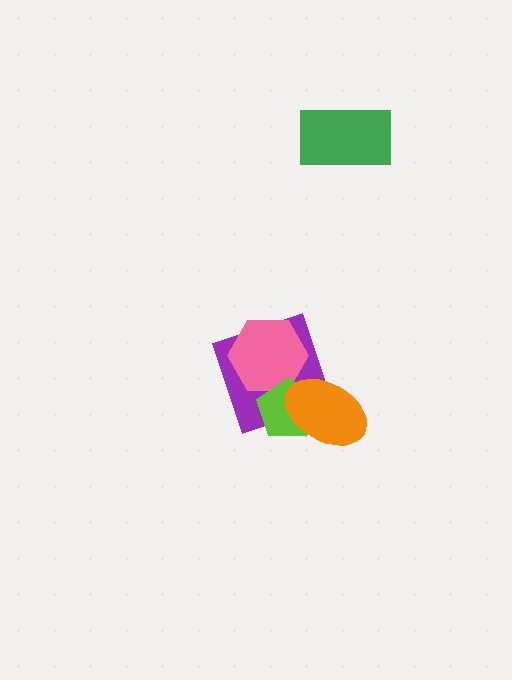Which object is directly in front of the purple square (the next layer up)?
The pink hexagon is directly in front of the purple square.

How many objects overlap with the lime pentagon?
3 objects overlap with the lime pentagon.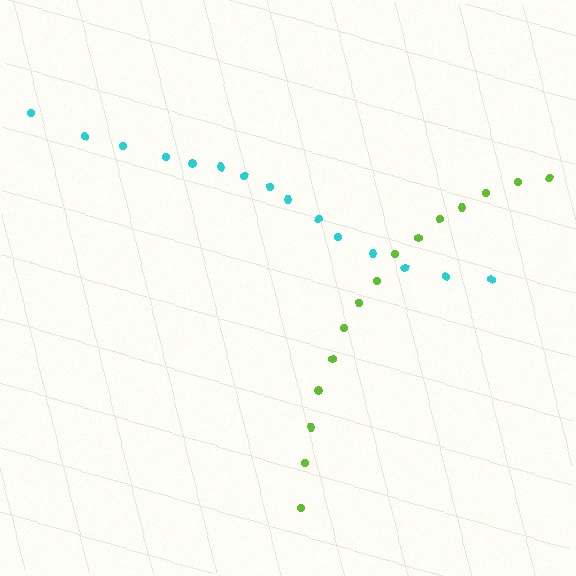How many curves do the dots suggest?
There are 2 distinct paths.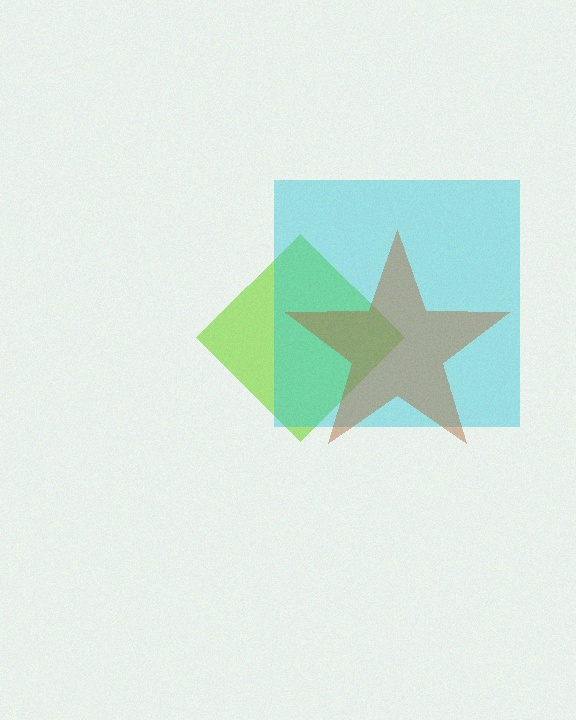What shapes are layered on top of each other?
The layered shapes are: a lime diamond, a cyan square, a brown star.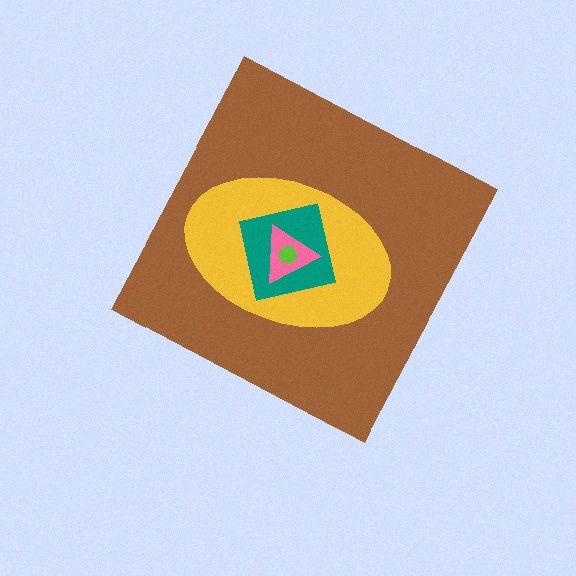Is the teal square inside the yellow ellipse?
Yes.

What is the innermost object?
The lime circle.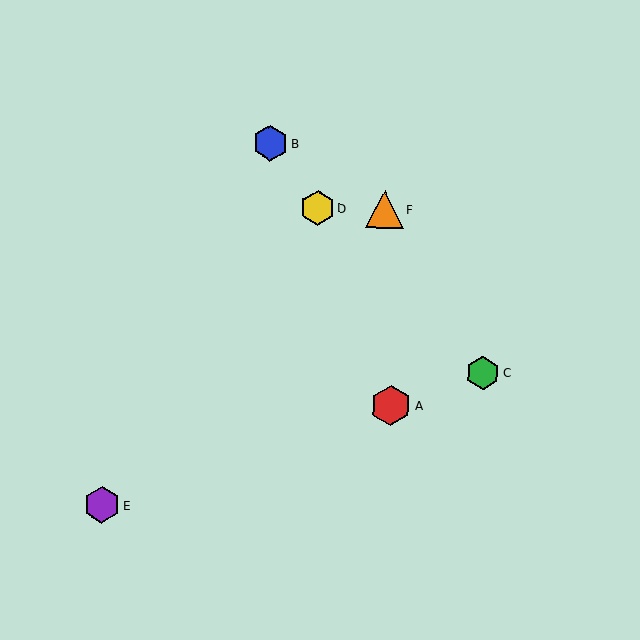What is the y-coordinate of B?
Object B is at y≈143.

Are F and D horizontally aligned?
Yes, both are at y≈210.